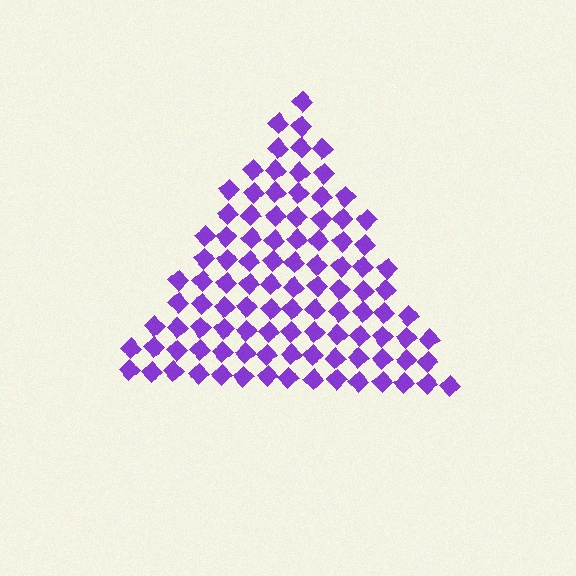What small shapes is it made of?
It is made of small diamonds.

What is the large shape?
The large shape is a triangle.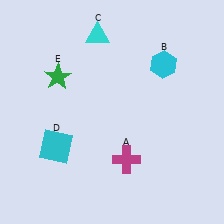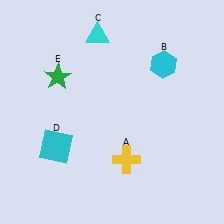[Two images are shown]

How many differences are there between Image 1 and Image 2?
There is 1 difference between the two images.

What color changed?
The cross (A) changed from magenta in Image 1 to yellow in Image 2.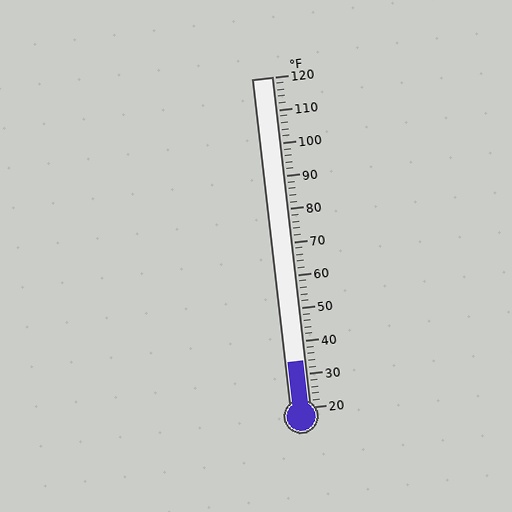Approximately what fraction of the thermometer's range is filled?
The thermometer is filled to approximately 15% of its range.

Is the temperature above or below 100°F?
The temperature is below 100°F.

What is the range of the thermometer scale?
The thermometer scale ranges from 20°F to 120°F.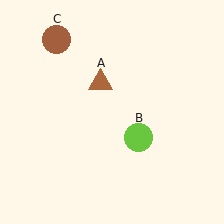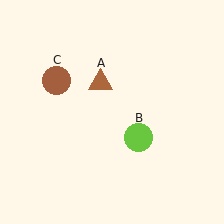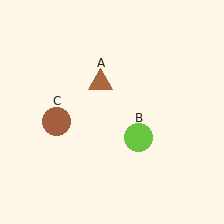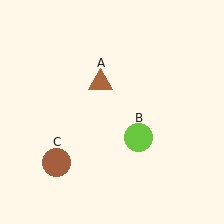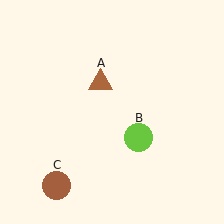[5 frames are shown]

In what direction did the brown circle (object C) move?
The brown circle (object C) moved down.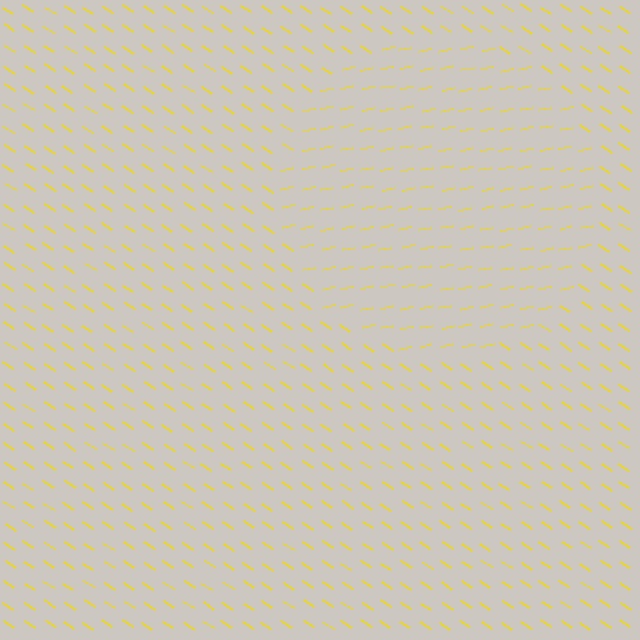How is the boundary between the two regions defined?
The boundary is defined purely by a change in line orientation (approximately 45 degrees difference). All lines are the same color and thickness.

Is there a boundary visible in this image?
Yes, there is a texture boundary formed by a change in line orientation.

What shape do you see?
I see a circle.